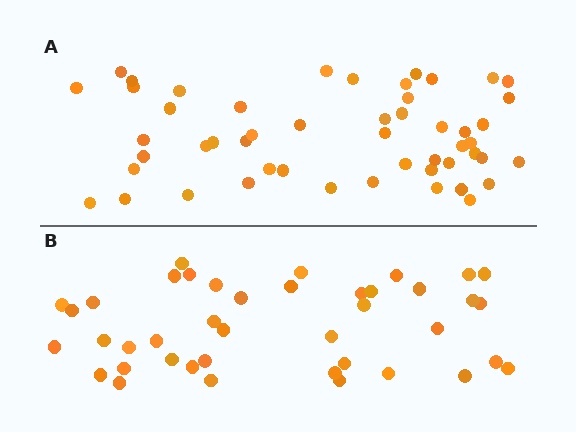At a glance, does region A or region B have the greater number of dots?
Region A (the top region) has more dots.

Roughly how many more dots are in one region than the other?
Region A has roughly 10 or so more dots than region B.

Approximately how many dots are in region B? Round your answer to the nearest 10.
About 40 dots. (The exact count is 41, which rounds to 40.)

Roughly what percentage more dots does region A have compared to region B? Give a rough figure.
About 25% more.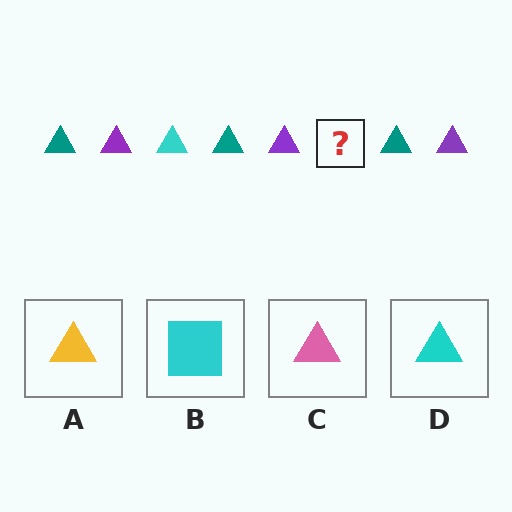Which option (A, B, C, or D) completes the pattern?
D.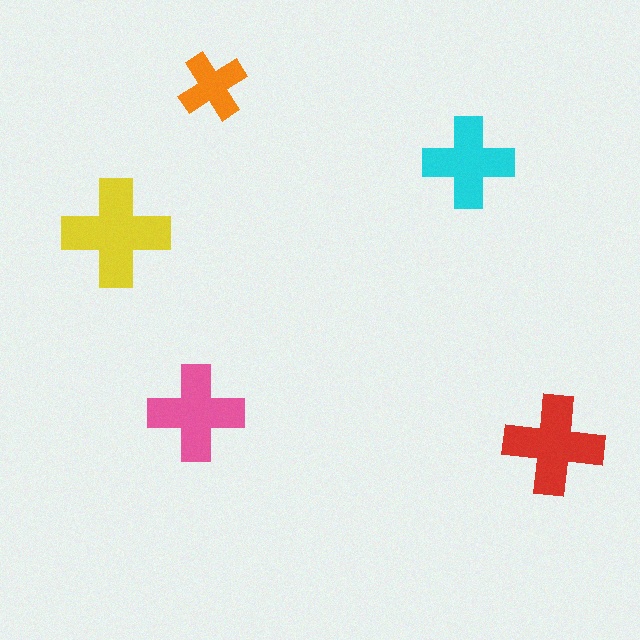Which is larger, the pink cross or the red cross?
The red one.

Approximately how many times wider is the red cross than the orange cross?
About 1.5 times wider.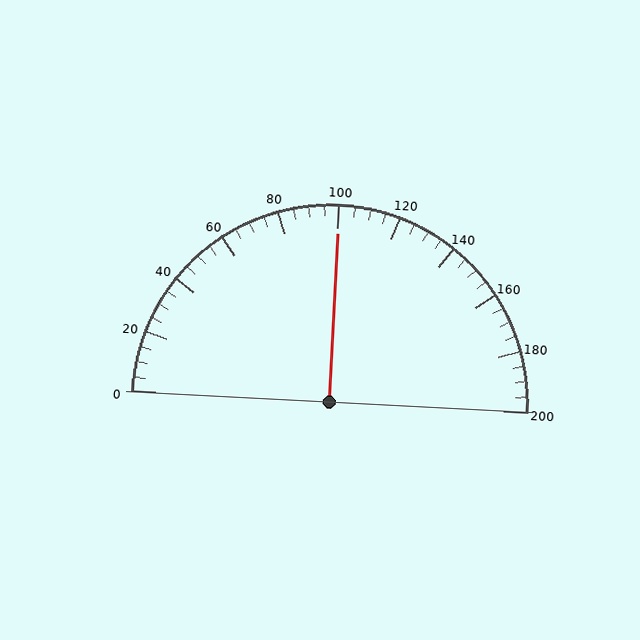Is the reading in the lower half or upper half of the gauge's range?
The reading is in the upper half of the range (0 to 200).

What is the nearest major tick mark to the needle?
The nearest major tick mark is 100.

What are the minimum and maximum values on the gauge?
The gauge ranges from 0 to 200.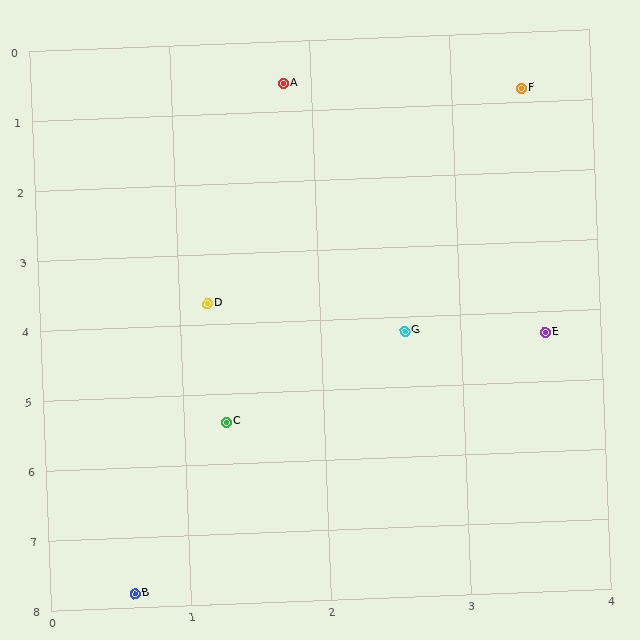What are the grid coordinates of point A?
Point A is at approximately (1.8, 0.6).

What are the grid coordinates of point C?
Point C is at approximately (1.3, 5.4).